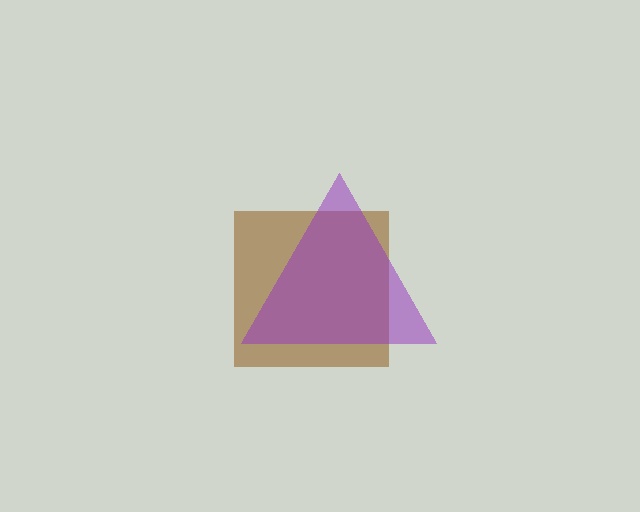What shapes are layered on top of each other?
The layered shapes are: a brown square, a purple triangle.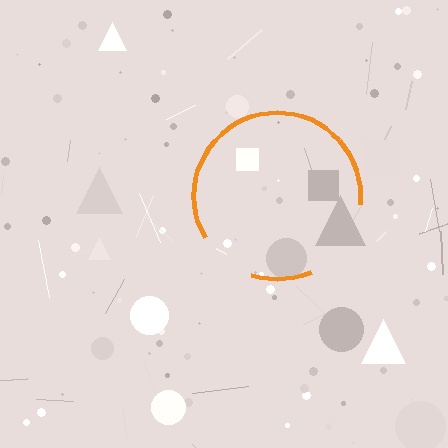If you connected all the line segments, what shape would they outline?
They would outline a circle.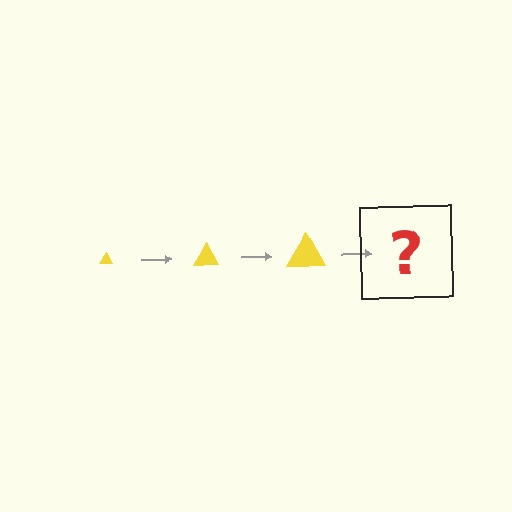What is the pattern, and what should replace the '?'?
The pattern is that the triangle gets progressively larger each step. The '?' should be a yellow triangle, larger than the previous one.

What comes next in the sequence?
The next element should be a yellow triangle, larger than the previous one.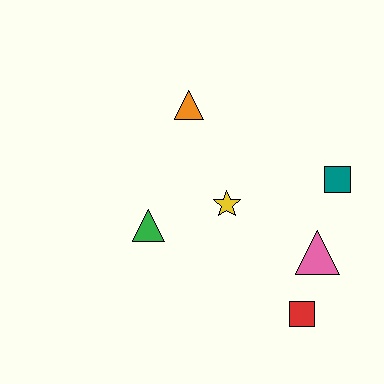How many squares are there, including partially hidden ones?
There are 2 squares.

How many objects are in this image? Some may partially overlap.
There are 6 objects.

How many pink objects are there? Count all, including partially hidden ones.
There is 1 pink object.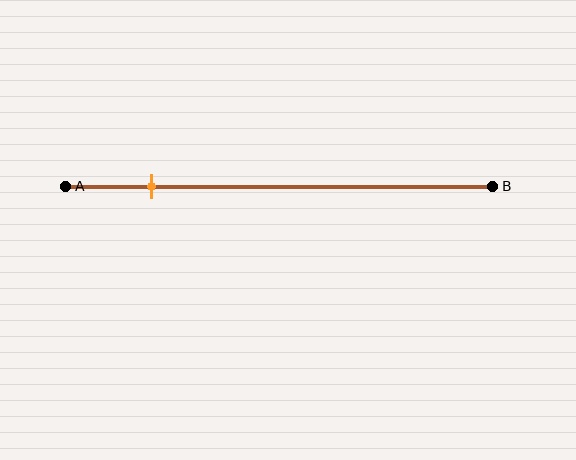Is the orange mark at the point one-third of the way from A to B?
No, the mark is at about 20% from A, not at the 33% one-third point.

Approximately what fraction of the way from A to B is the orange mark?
The orange mark is approximately 20% of the way from A to B.